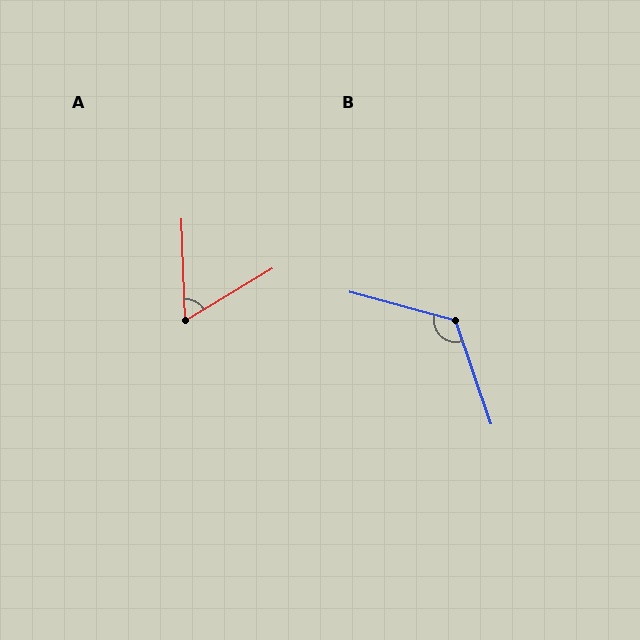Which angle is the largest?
B, at approximately 124 degrees.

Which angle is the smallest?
A, at approximately 61 degrees.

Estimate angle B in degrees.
Approximately 124 degrees.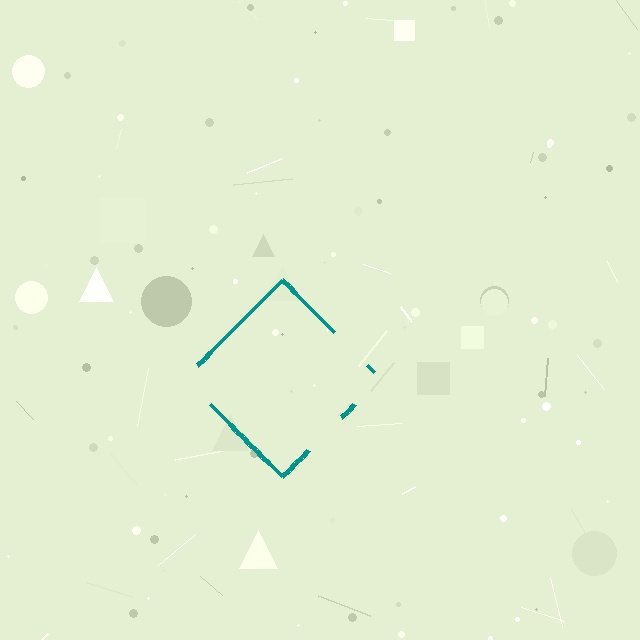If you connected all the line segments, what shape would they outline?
They would outline a diamond.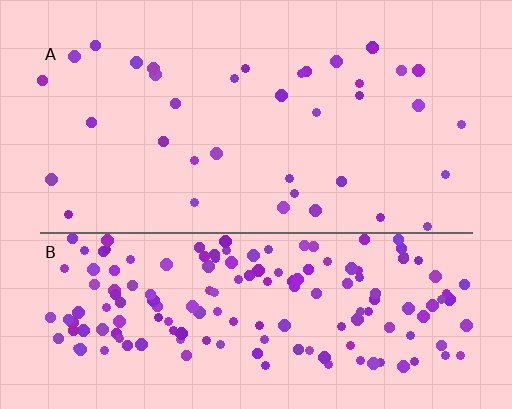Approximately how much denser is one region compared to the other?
Approximately 4.6× — region B over region A.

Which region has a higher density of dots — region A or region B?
B (the bottom).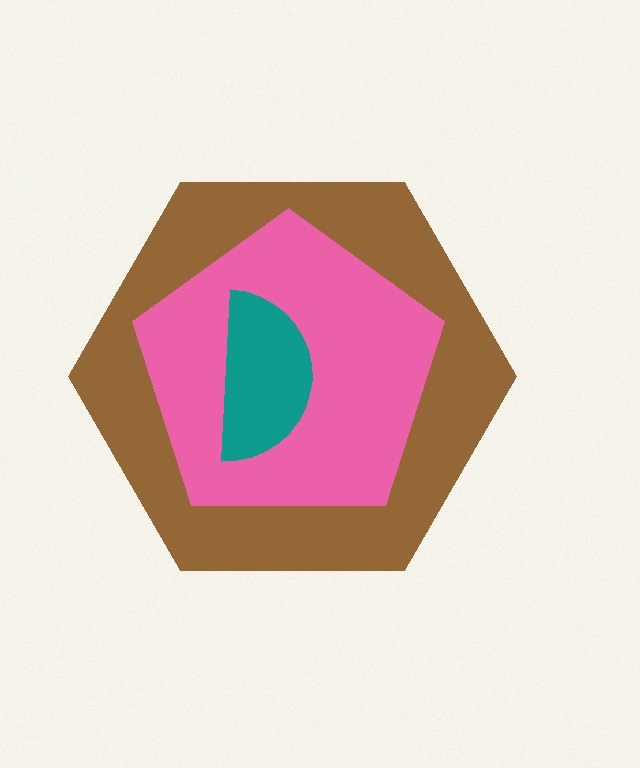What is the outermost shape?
The brown hexagon.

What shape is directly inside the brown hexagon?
The pink pentagon.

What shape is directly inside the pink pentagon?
The teal semicircle.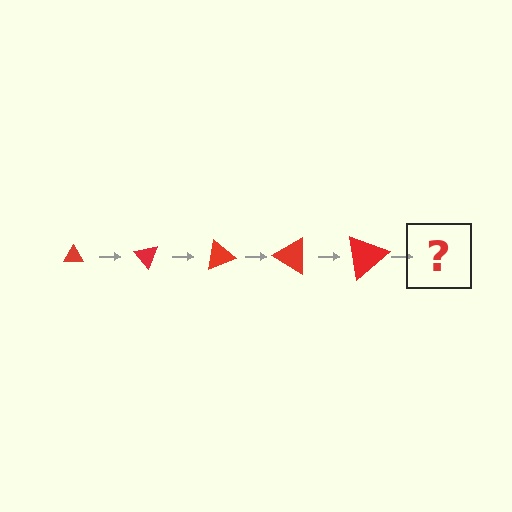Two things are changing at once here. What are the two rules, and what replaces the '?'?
The two rules are that the triangle grows larger each step and it rotates 50 degrees each step. The '?' should be a triangle, larger than the previous one and rotated 250 degrees from the start.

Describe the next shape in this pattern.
It should be a triangle, larger than the previous one and rotated 250 degrees from the start.